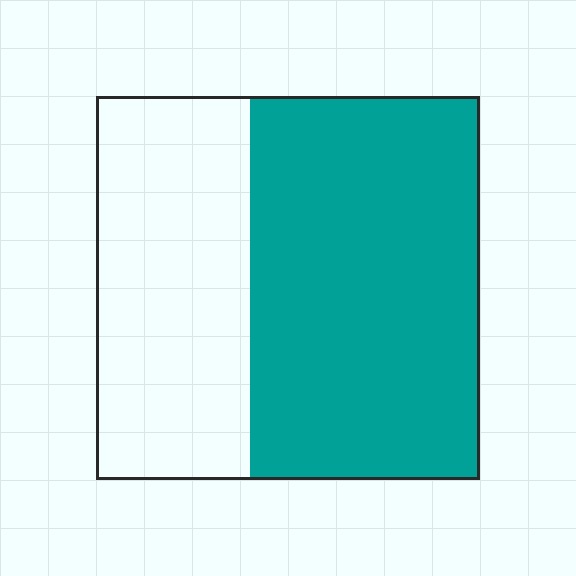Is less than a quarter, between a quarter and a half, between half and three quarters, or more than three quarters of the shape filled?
Between half and three quarters.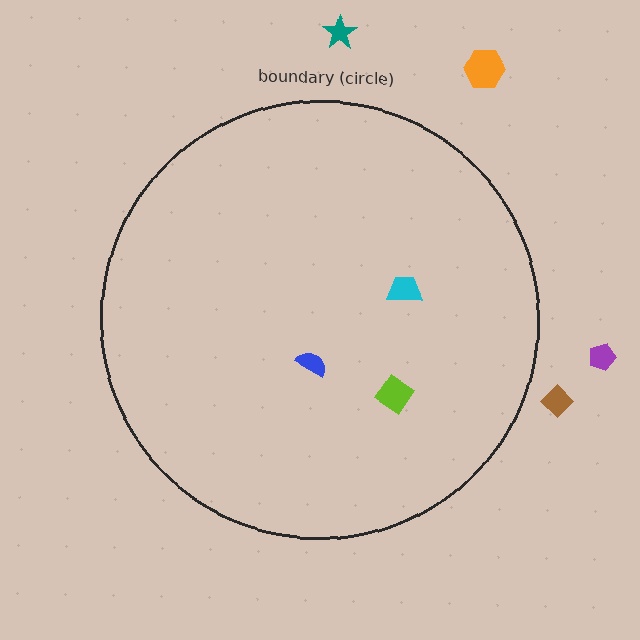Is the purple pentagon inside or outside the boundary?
Outside.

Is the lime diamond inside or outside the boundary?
Inside.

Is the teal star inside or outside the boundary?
Outside.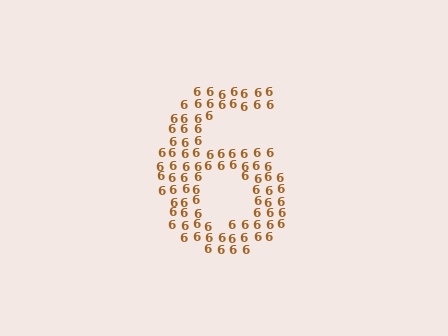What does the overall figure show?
The overall figure shows the digit 6.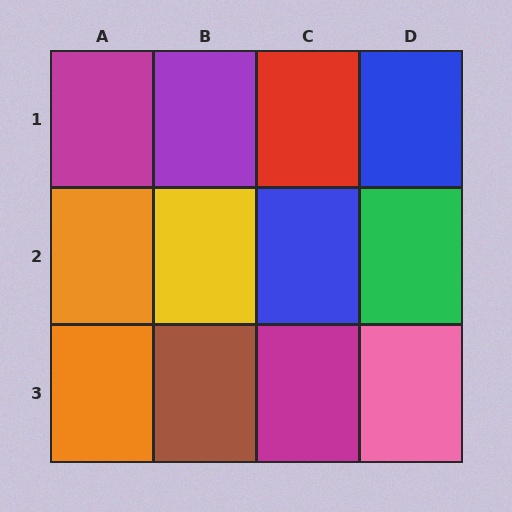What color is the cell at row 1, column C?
Red.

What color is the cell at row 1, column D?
Blue.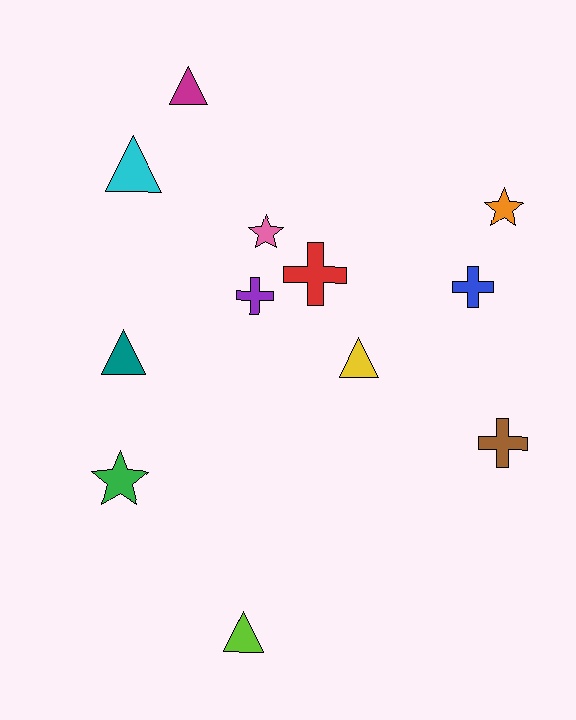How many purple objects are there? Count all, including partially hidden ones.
There is 1 purple object.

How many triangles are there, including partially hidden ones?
There are 5 triangles.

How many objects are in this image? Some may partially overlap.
There are 12 objects.